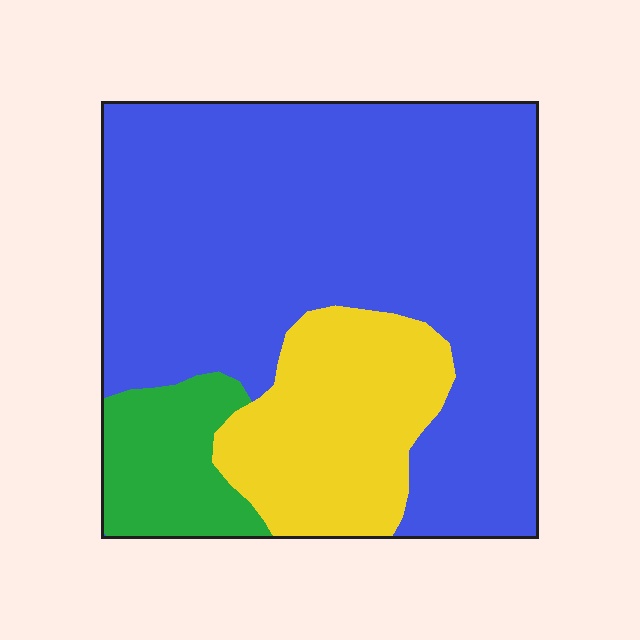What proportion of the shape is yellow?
Yellow covers about 20% of the shape.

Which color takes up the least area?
Green, at roughly 10%.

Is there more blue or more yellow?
Blue.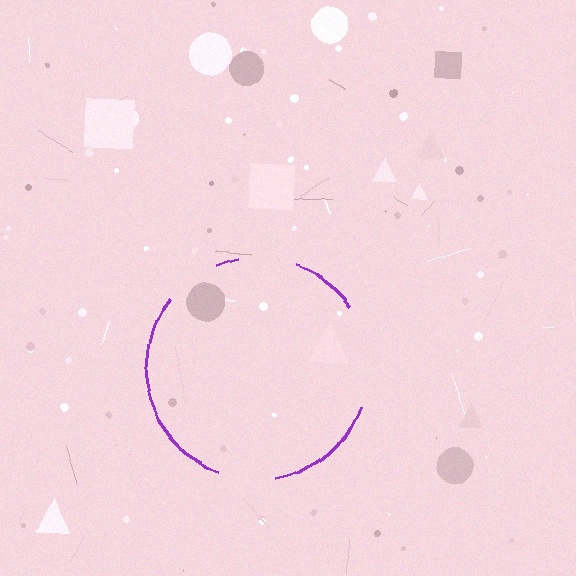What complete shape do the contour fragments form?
The contour fragments form a circle.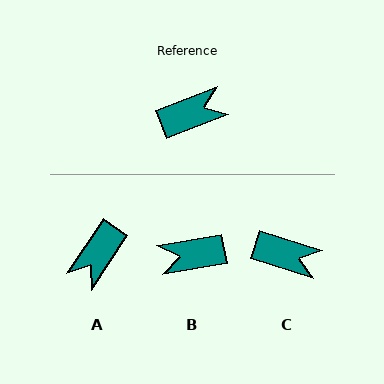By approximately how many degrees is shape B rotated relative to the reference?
Approximately 168 degrees counter-clockwise.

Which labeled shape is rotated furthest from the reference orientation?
B, about 168 degrees away.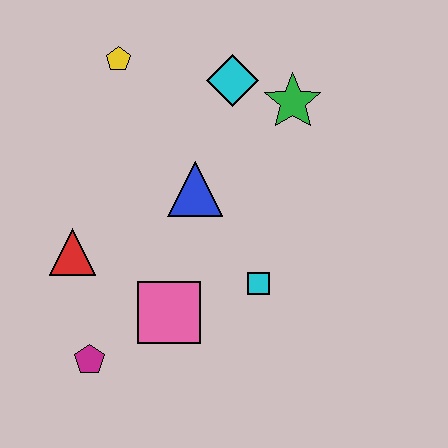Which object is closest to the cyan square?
The pink square is closest to the cyan square.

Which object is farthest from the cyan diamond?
The magenta pentagon is farthest from the cyan diamond.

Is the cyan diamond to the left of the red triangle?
No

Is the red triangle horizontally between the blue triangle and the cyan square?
No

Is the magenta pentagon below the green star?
Yes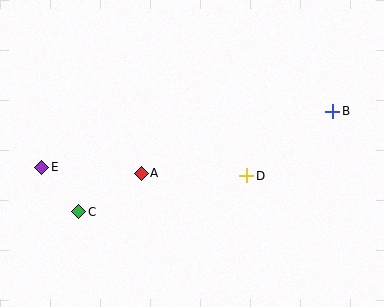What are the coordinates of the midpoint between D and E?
The midpoint between D and E is at (144, 172).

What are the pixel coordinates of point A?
Point A is at (141, 173).